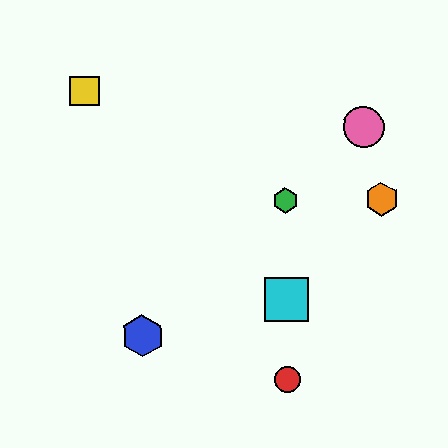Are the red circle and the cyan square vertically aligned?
Yes, both are at x≈288.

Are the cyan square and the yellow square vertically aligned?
No, the cyan square is at x≈287 and the yellow square is at x≈85.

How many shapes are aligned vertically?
4 shapes (the red circle, the green hexagon, the purple square, the cyan square) are aligned vertically.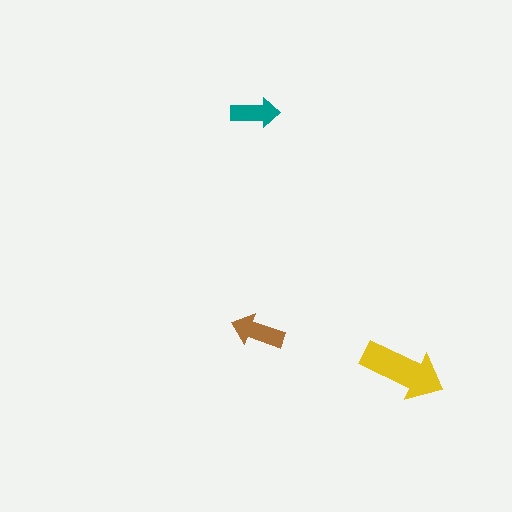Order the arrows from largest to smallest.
the yellow one, the brown one, the teal one.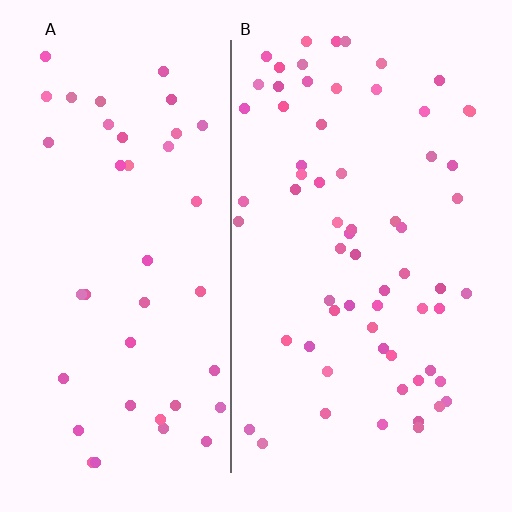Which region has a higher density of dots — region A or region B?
B (the right).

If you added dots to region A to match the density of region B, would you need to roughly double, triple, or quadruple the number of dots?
Approximately double.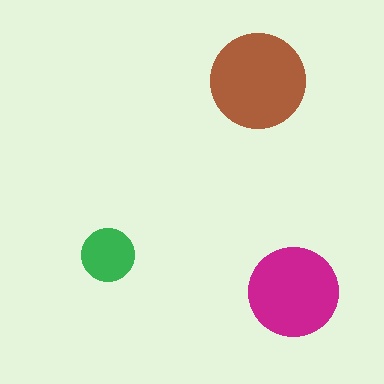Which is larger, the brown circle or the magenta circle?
The brown one.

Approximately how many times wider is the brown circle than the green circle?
About 2 times wider.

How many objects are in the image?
There are 3 objects in the image.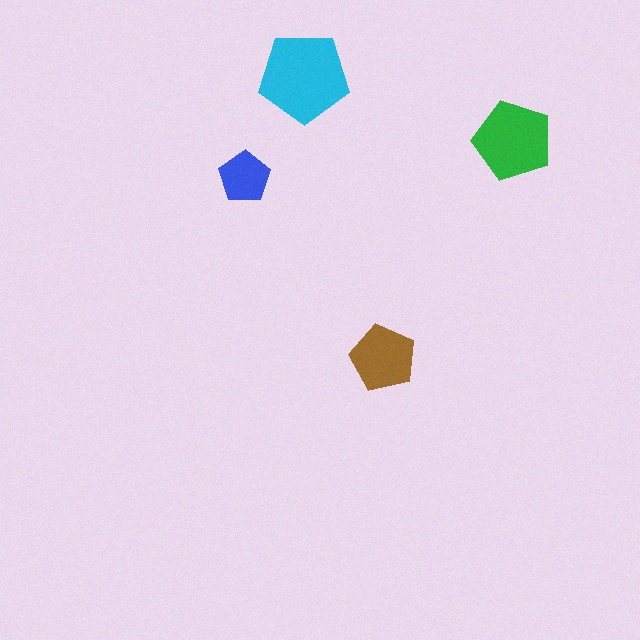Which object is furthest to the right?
The green pentagon is rightmost.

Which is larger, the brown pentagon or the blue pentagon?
The brown one.